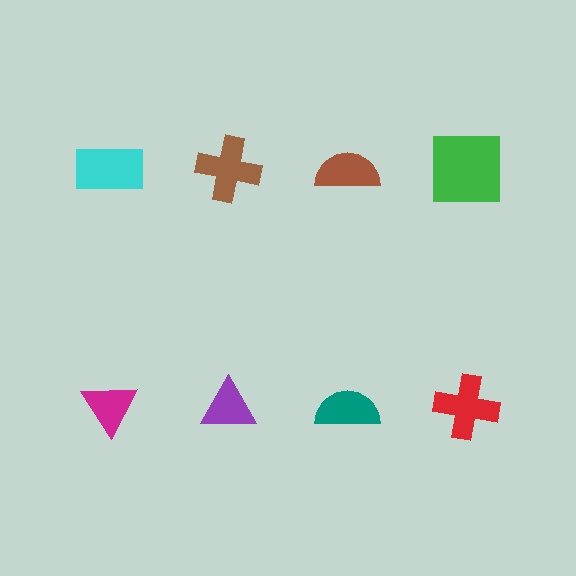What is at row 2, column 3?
A teal semicircle.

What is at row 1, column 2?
A brown cross.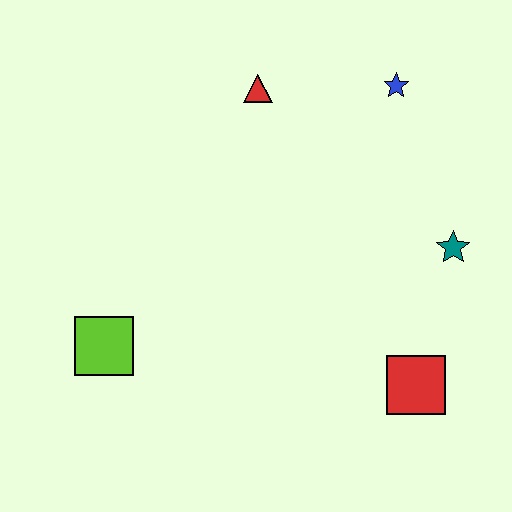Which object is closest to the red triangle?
The blue star is closest to the red triangle.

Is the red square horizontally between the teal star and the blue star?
Yes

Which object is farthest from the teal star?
The lime square is farthest from the teal star.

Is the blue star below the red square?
No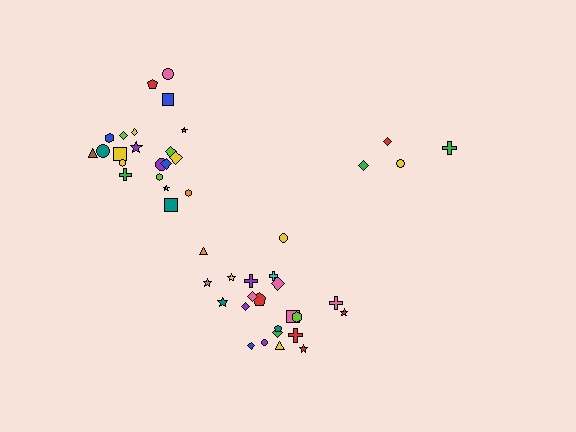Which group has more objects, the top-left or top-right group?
The top-left group.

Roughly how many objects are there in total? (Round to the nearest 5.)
Roughly 50 objects in total.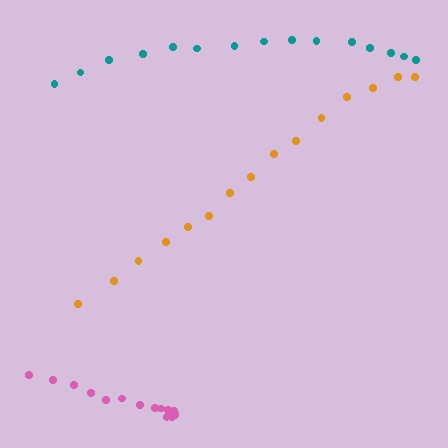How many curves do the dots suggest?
There are 3 distinct paths.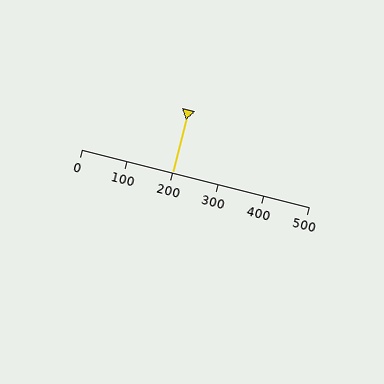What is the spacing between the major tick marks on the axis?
The major ticks are spaced 100 apart.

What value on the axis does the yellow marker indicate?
The marker indicates approximately 200.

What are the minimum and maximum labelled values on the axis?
The axis runs from 0 to 500.